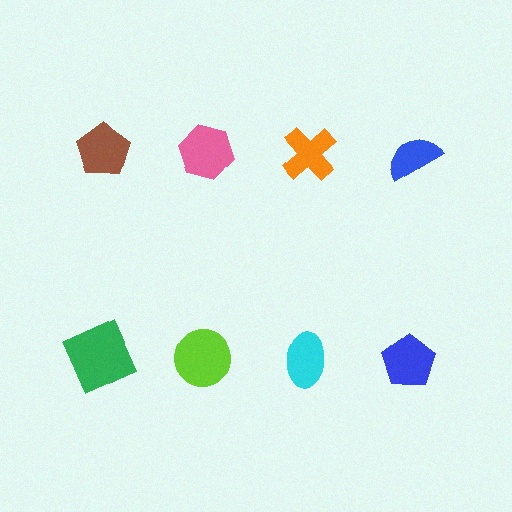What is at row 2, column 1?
A green square.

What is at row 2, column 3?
A cyan ellipse.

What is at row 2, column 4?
A blue pentagon.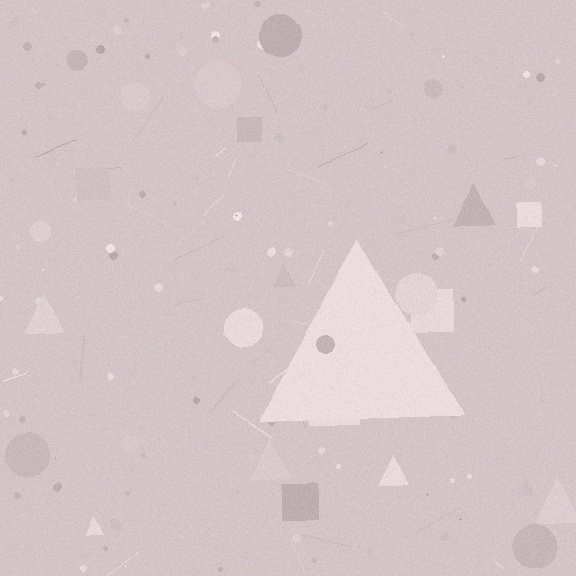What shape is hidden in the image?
A triangle is hidden in the image.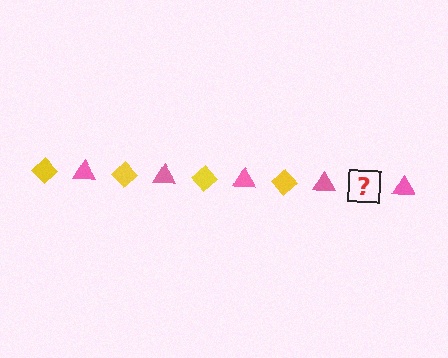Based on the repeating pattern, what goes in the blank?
The blank should be a yellow diamond.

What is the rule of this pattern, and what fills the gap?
The rule is that the pattern alternates between yellow diamond and pink triangle. The gap should be filled with a yellow diamond.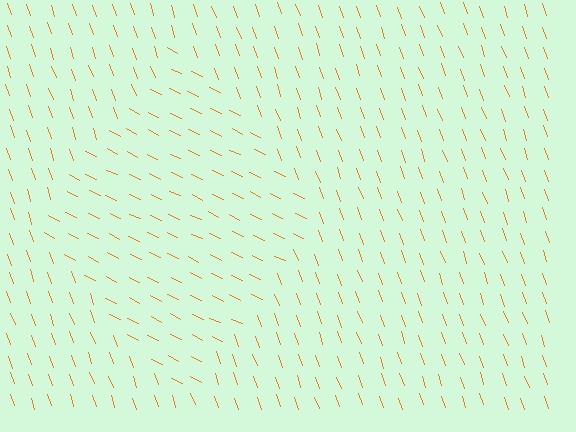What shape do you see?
I see a diamond.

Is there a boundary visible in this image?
Yes, there is a texture boundary formed by a change in line orientation.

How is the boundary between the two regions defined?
The boundary is defined purely by a change in line orientation (approximately 45 degrees difference). All lines are the same color and thickness.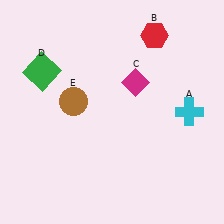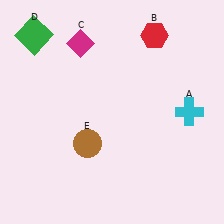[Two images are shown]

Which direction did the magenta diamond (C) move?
The magenta diamond (C) moved left.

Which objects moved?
The objects that moved are: the magenta diamond (C), the green square (D), the brown circle (E).